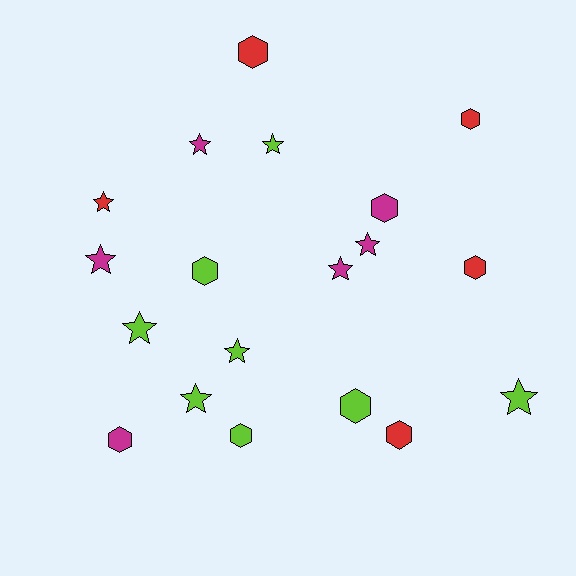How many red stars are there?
There is 1 red star.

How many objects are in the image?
There are 19 objects.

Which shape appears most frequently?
Star, with 10 objects.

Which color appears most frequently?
Lime, with 8 objects.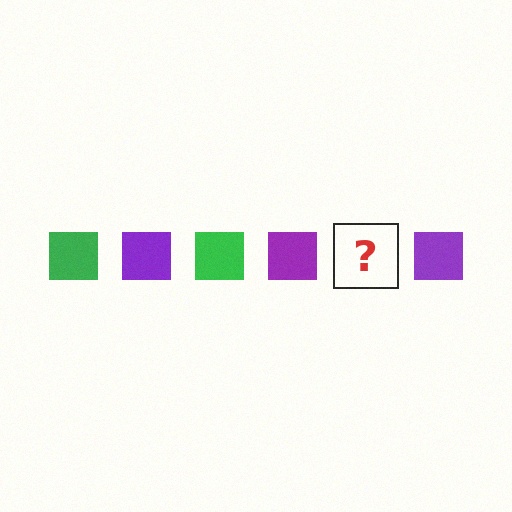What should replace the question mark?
The question mark should be replaced with a green square.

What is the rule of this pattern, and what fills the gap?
The rule is that the pattern cycles through green, purple squares. The gap should be filled with a green square.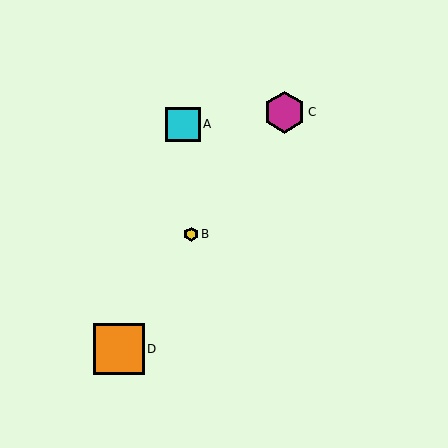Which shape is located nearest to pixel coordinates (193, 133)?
The cyan square (labeled A) at (183, 124) is nearest to that location.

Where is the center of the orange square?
The center of the orange square is at (119, 349).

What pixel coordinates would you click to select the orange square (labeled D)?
Click at (119, 349) to select the orange square D.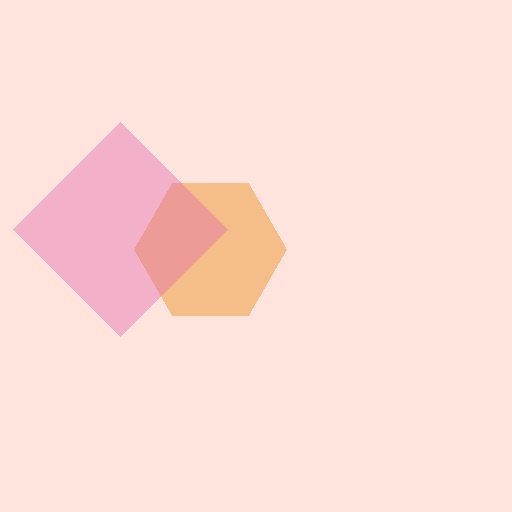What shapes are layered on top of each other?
The layered shapes are: an orange hexagon, a pink diamond.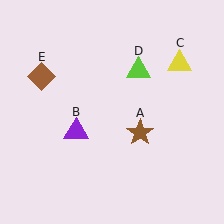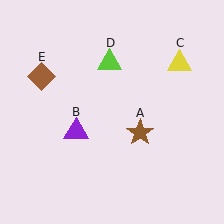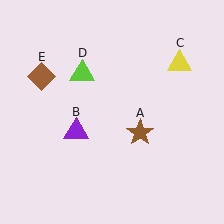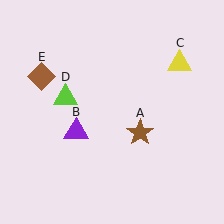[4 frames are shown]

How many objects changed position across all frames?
1 object changed position: lime triangle (object D).